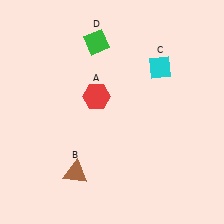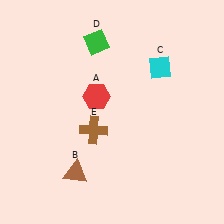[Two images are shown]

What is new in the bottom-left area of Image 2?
A brown cross (E) was added in the bottom-left area of Image 2.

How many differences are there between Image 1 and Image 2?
There is 1 difference between the two images.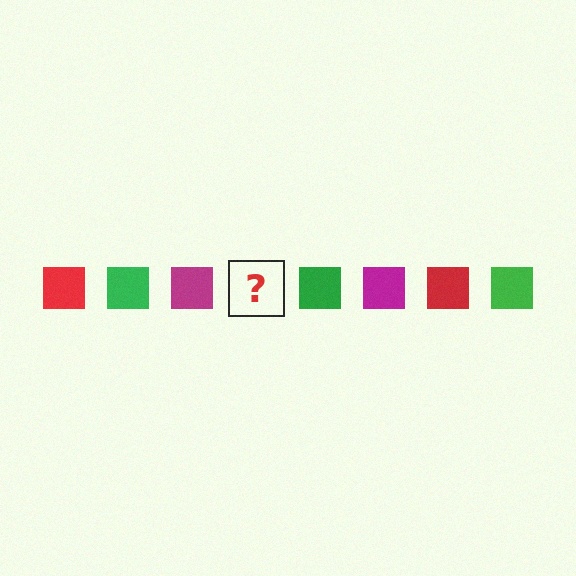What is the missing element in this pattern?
The missing element is a red square.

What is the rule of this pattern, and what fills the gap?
The rule is that the pattern cycles through red, green, magenta squares. The gap should be filled with a red square.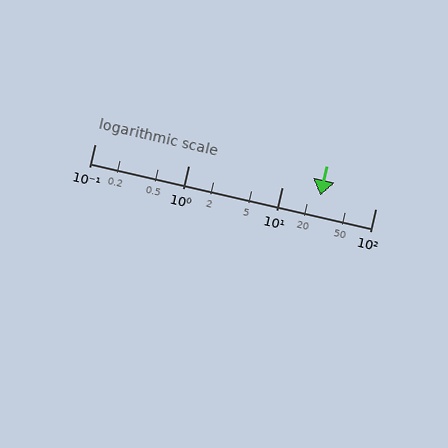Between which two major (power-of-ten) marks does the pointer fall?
The pointer is between 10 and 100.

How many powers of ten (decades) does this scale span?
The scale spans 3 decades, from 0.1 to 100.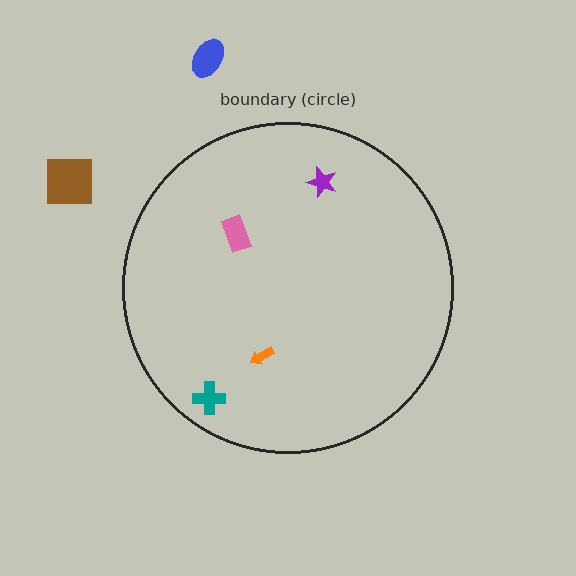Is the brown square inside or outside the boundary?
Outside.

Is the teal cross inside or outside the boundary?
Inside.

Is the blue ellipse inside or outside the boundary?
Outside.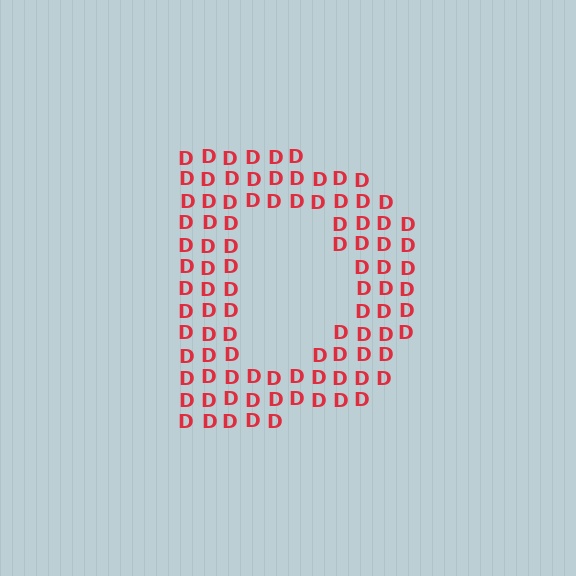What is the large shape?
The large shape is the letter D.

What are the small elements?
The small elements are letter D's.